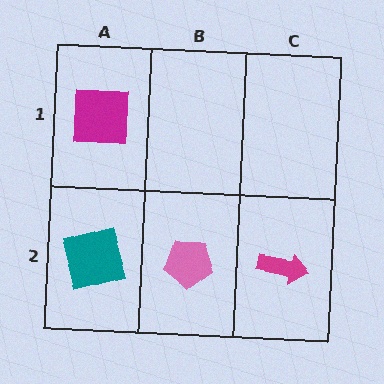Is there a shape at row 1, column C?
No, that cell is empty.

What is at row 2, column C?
A magenta arrow.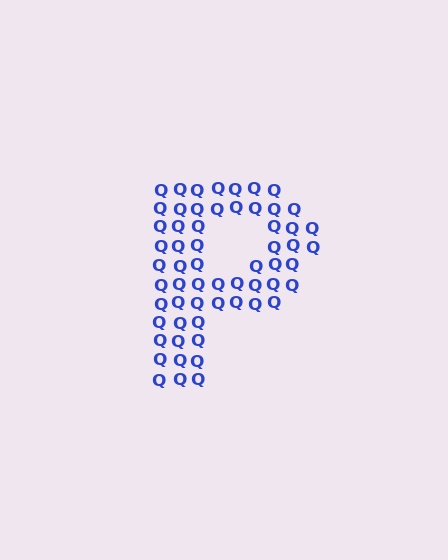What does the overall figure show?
The overall figure shows the letter P.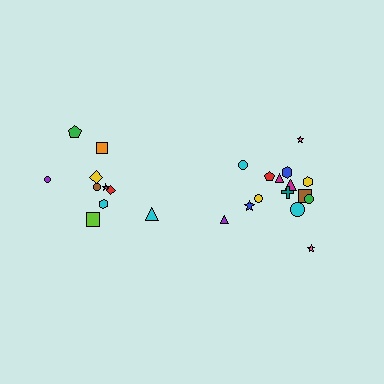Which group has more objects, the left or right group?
The right group.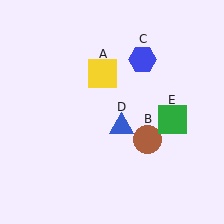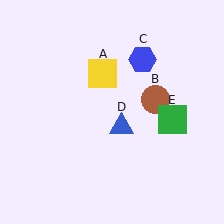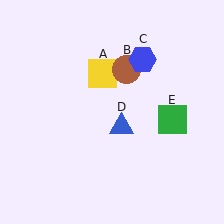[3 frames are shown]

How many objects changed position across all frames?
1 object changed position: brown circle (object B).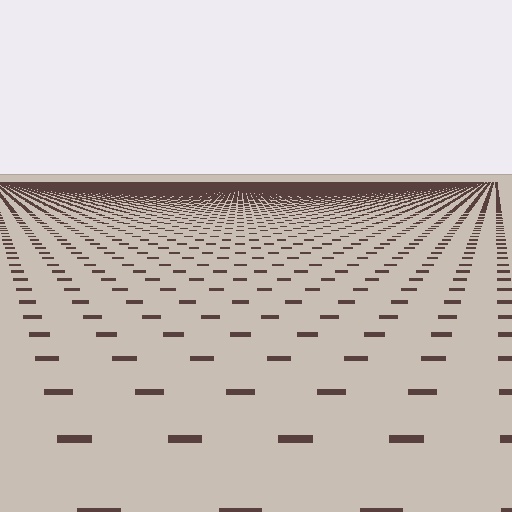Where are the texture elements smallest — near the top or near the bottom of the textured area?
Near the top.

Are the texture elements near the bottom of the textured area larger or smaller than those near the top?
Larger. Near the bottom, elements are closer to the viewer and appear at a bigger on-screen size.